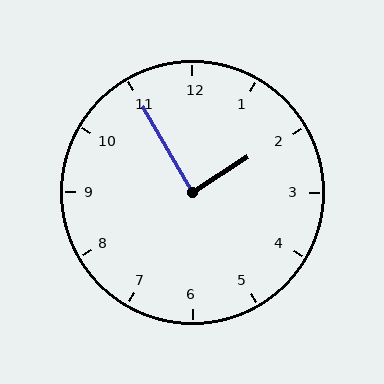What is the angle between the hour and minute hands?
Approximately 88 degrees.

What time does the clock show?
1:55.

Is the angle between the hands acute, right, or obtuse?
It is right.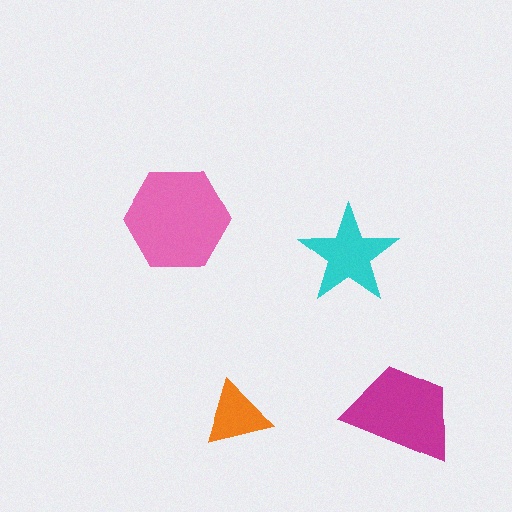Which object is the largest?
The pink hexagon.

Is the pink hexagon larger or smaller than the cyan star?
Larger.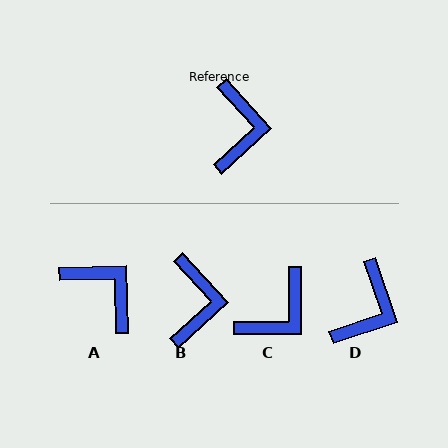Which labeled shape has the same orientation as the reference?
B.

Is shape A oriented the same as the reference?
No, it is off by about 49 degrees.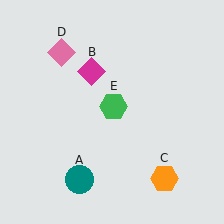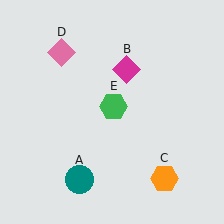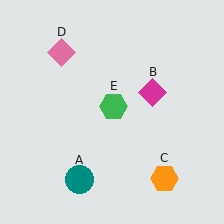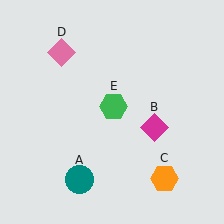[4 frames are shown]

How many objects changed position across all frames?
1 object changed position: magenta diamond (object B).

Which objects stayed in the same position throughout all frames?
Teal circle (object A) and orange hexagon (object C) and pink diamond (object D) and green hexagon (object E) remained stationary.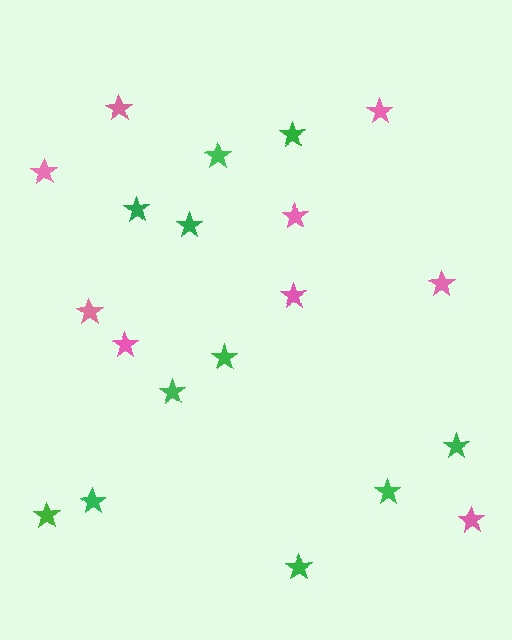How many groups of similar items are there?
There are 2 groups: one group of pink stars (9) and one group of green stars (11).